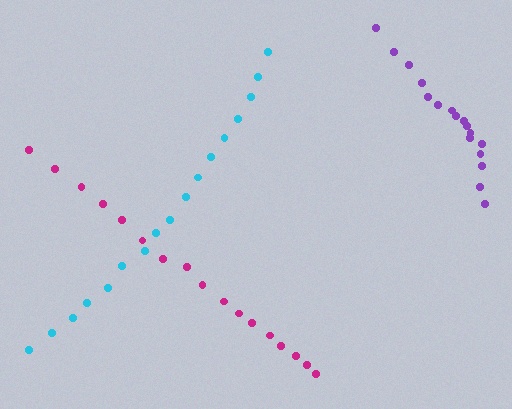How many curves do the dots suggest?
There are 3 distinct paths.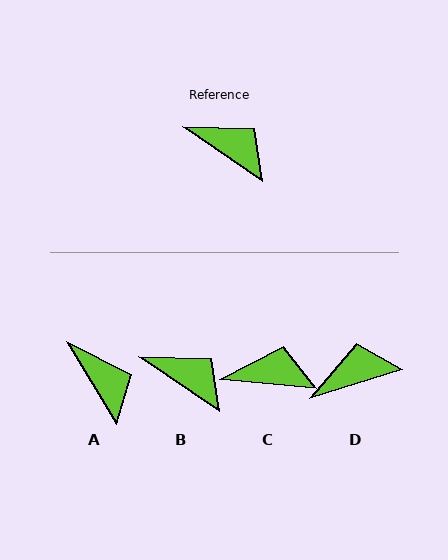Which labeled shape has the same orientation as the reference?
B.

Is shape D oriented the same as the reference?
No, it is off by about 52 degrees.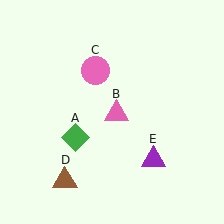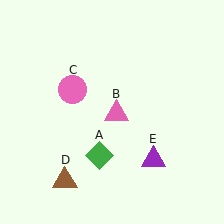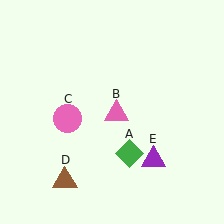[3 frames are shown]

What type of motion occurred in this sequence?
The green diamond (object A), pink circle (object C) rotated counterclockwise around the center of the scene.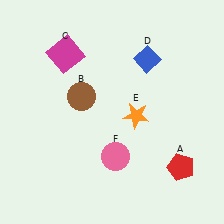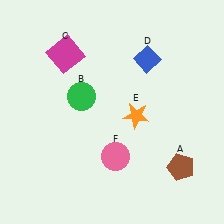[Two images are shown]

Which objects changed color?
A changed from red to brown. B changed from brown to green.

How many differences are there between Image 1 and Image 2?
There are 2 differences between the two images.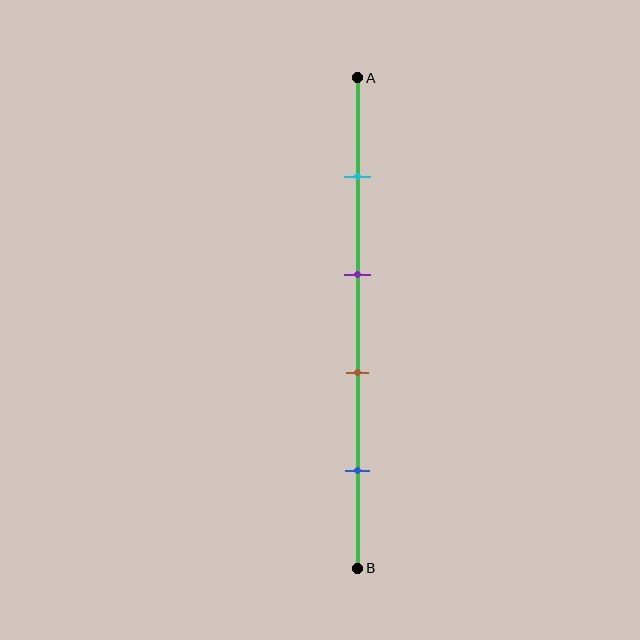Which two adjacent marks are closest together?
The purple and brown marks are the closest adjacent pair.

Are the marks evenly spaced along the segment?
Yes, the marks are approximately evenly spaced.